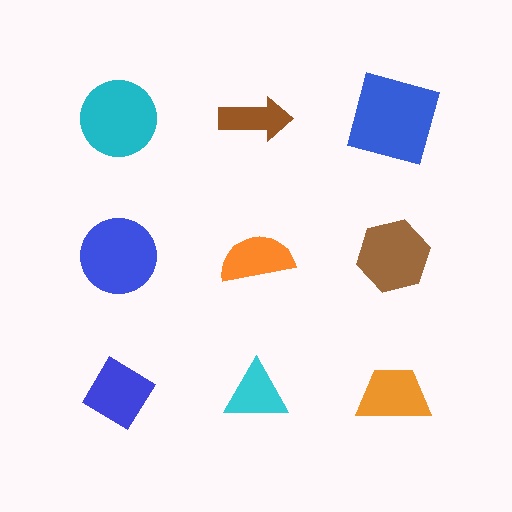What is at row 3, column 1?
A blue diamond.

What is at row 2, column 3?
A brown hexagon.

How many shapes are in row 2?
3 shapes.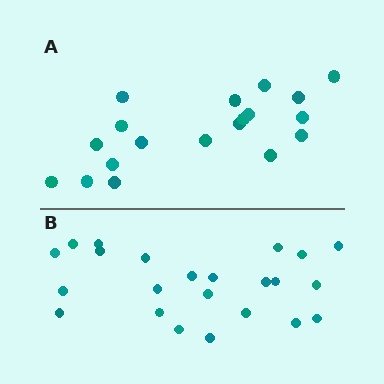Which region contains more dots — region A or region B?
Region B (the bottom region) has more dots.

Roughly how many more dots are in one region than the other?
Region B has about 4 more dots than region A.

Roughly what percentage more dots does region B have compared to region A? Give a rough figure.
About 20% more.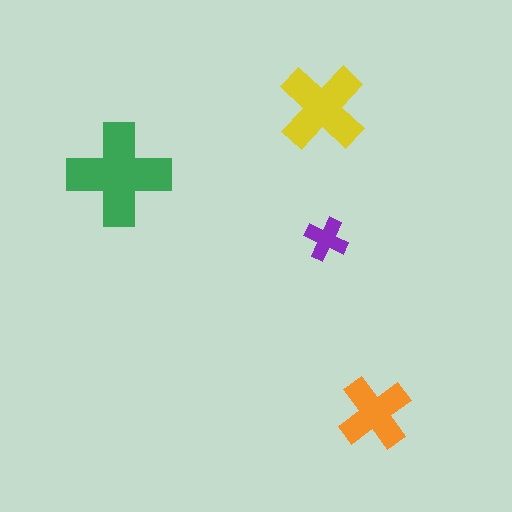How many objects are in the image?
There are 4 objects in the image.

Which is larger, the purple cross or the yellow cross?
The yellow one.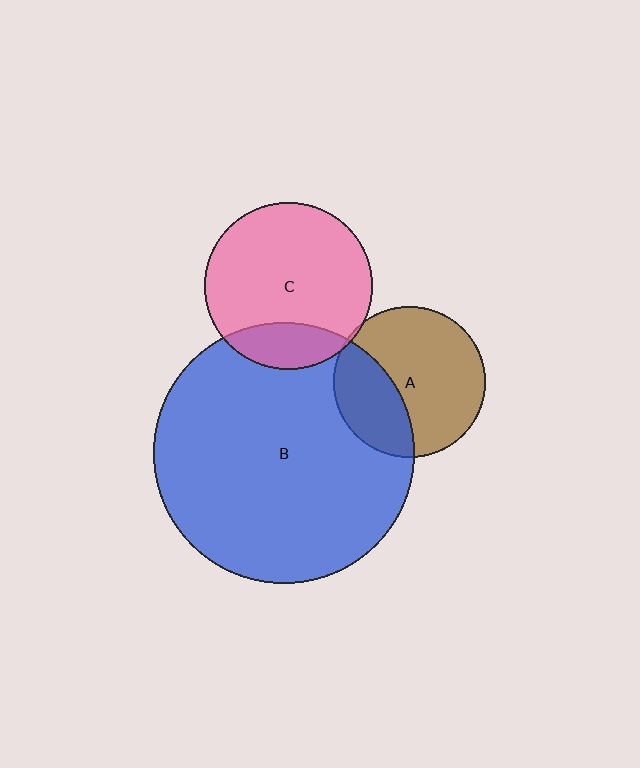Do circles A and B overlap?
Yes.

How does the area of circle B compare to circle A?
Approximately 3.0 times.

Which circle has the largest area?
Circle B (blue).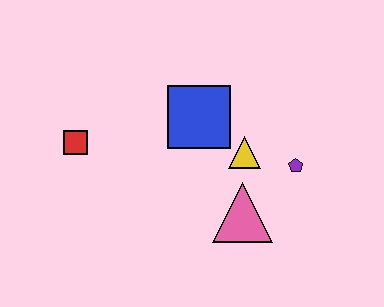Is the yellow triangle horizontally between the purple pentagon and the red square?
Yes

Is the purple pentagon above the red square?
No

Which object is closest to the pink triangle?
The yellow triangle is closest to the pink triangle.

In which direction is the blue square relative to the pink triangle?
The blue square is above the pink triangle.